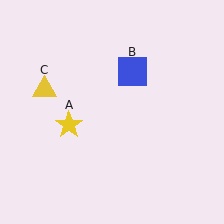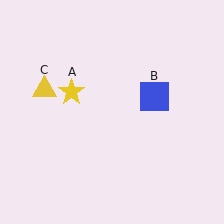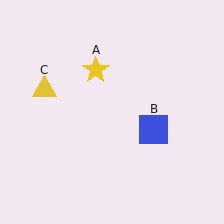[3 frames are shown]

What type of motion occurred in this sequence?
The yellow star (object A), blue square (object B) rotated clockwise around the center of the scene.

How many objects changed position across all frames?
2 objects changed position: yellow star (object A), blue square (object B).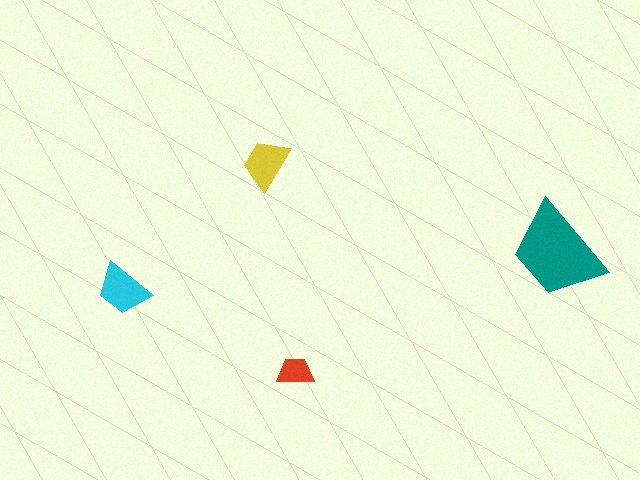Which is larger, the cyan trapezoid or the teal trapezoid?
The teal one.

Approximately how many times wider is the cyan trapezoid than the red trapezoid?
About 1.5 times wider.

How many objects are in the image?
There are 4 objects in the image.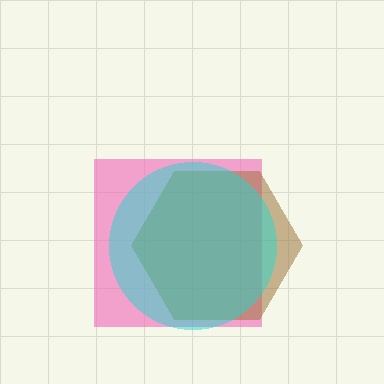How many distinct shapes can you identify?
There are 3 distinct shapes: a pink square, a brown hexagon, a cyan circle.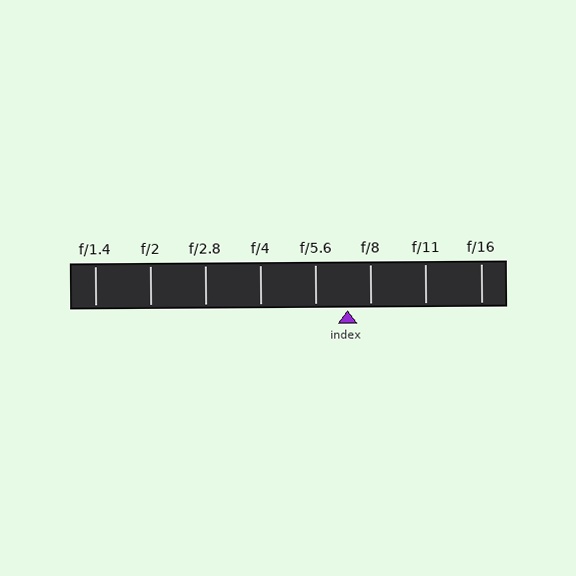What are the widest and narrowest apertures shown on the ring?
The widest aperture shown is f/1.4 and the narrowest is f/16.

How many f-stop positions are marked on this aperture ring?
There are 8 f-stop positions marked.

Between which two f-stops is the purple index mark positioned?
The index mark is between f/5.6 and f/8.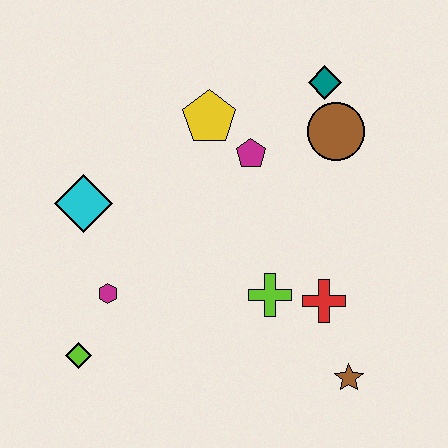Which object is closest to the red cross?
The lime cross is closest to the red cross.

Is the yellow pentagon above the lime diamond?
Yes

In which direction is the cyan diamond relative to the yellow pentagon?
The cyan diamond is to the left of the yellow pentagon.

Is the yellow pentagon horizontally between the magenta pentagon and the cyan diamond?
Yes